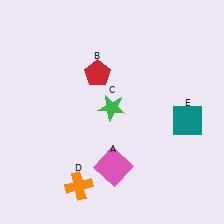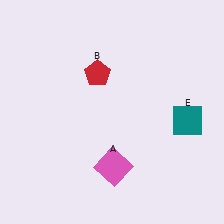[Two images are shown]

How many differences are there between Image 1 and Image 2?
There are 2 differences between the two images.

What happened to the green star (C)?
The green star (C) was removed in Image 2. It was in the top-left area of Image 1.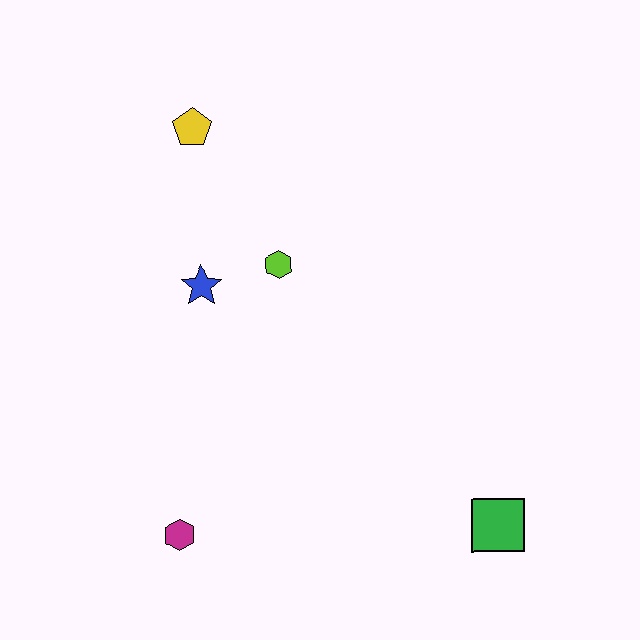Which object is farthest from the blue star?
The green square is farthest from the blue star.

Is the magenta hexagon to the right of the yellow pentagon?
No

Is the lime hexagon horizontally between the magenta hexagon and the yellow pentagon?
No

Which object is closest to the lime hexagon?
The blue star is closest to the lime hexagon.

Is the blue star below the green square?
No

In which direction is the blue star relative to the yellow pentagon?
The blue star is below the yellow pentagon.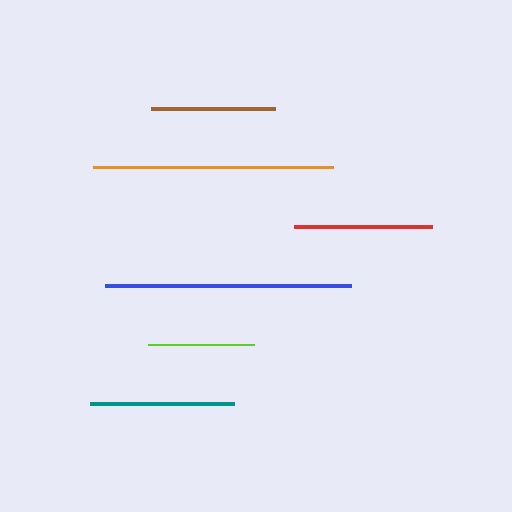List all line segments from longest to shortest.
From longest to shortest: blue, orange, teal, red, brown, lime.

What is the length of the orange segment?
The orange segment is approximately 240 pixels long.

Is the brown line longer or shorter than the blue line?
The blue line is longer than the brown line.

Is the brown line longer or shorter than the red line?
The red line is longer than the brown line.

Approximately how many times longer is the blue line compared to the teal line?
The blue line is approximately 1.7 times the length of the teal line.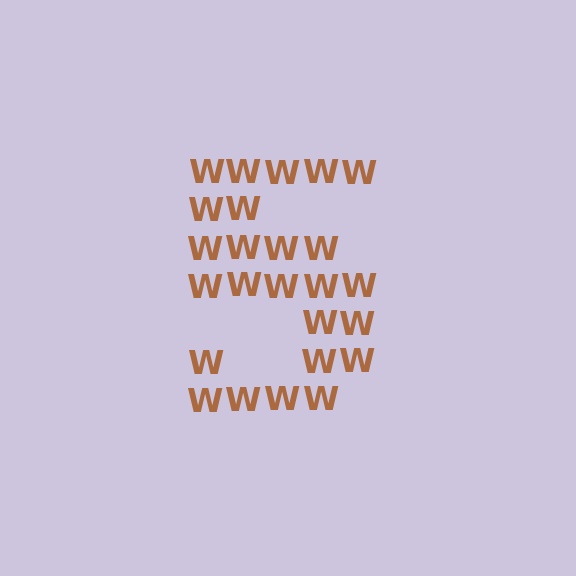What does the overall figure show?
The overall figure shows the digit 5.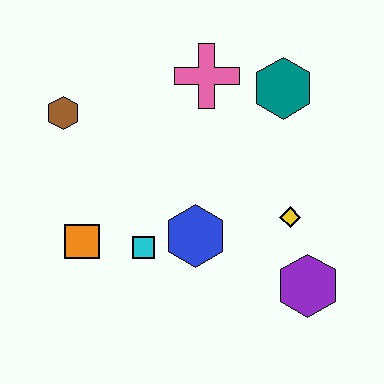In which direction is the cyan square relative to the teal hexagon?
The cyan square is below the teal hexagon.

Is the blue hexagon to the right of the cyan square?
Yes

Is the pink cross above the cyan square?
Yes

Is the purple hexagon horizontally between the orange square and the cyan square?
No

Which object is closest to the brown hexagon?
The orange square is closest to the brown hexagon.